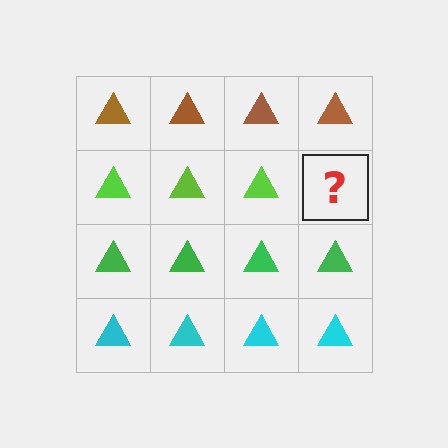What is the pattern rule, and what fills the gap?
The rule is that each row has a consistent color. The gap should be filled with a lime triangle.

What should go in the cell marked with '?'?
The missing cell should contain a lime triangle.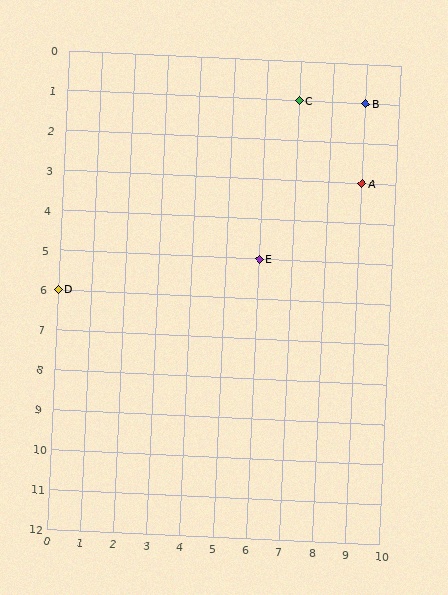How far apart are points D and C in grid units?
Points D and C are 7 columns and 5 rows apart (about 8.6 grid units diagonally).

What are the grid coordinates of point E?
Point E is at grid coordinates (6, 5).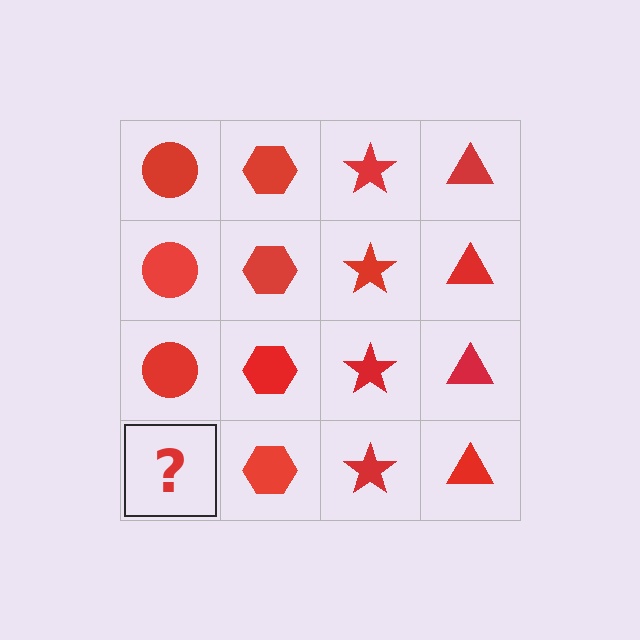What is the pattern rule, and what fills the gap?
The rule is that each column has a consistent shape. The gap should be filled with a red circle.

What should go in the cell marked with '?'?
The missing cell should contain a red circle.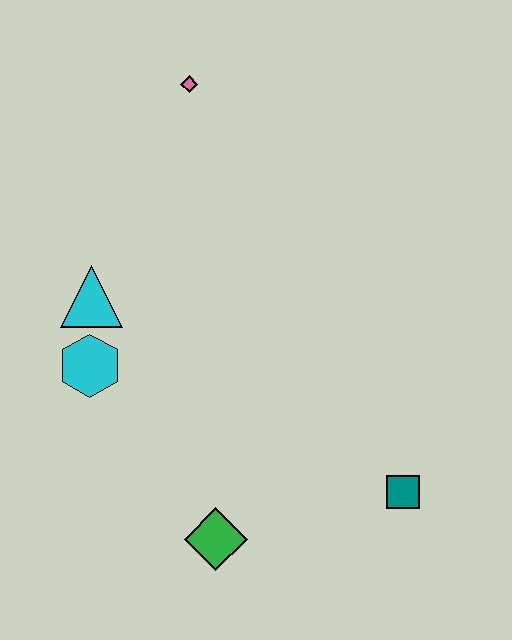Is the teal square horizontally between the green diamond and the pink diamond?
No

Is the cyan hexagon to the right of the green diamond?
No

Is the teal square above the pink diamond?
No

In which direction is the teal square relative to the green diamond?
The teal square is to the right of the green diamond.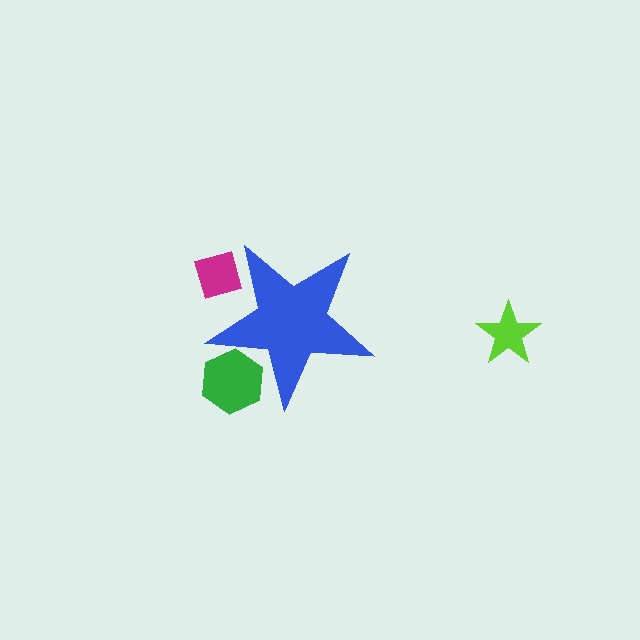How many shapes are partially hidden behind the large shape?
2 shapes are partially hidden.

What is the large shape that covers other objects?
A blue star.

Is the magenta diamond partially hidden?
Yes, the magenta diamond is partially hidden behind the blue star.